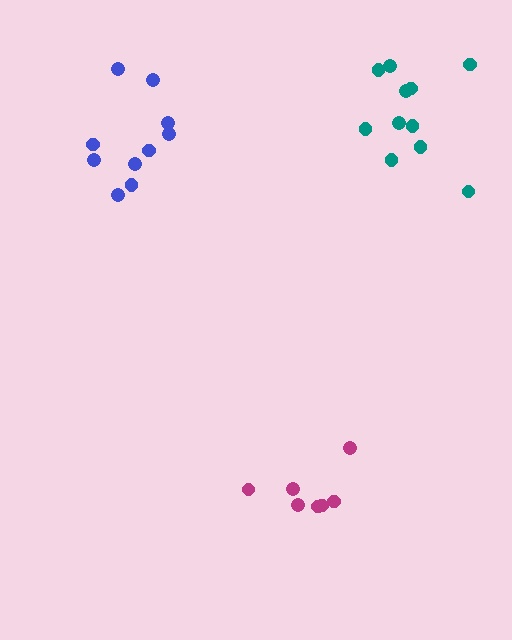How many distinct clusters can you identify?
There are 3 distinct clusters.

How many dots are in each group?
Group 1: 7 dots, Group 2: 10 dots, Group 3: 11 dots (28 total).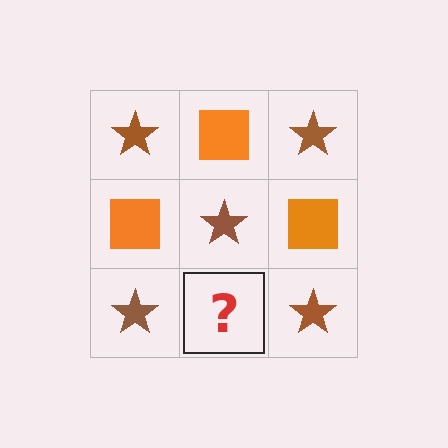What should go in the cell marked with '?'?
The missing cell should contain an orange square.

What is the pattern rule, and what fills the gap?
The rule is that it alternates brown star and orange square in a checkerboard pattern. The gap should be filled with an orange square.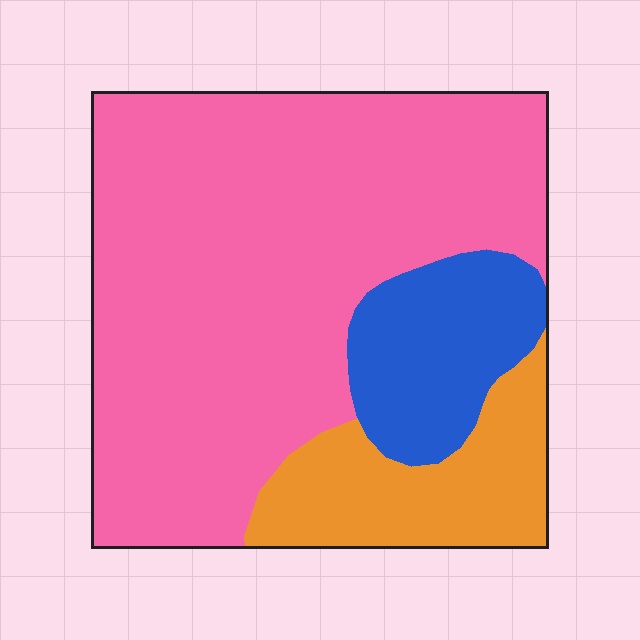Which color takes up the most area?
Pink, at roughly 70%.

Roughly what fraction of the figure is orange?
Orange covers 17% of the figure.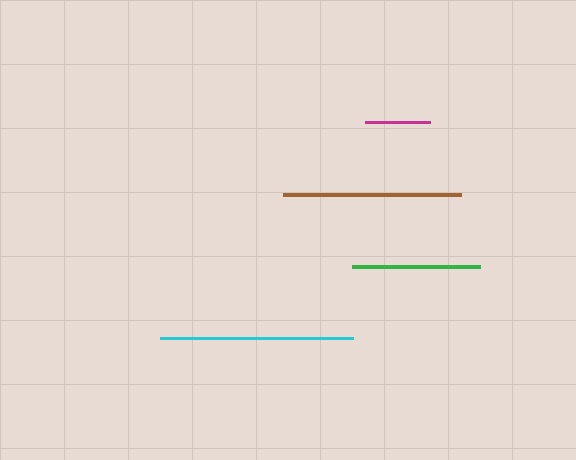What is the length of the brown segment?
The brown segment is approximately 177 pixels long.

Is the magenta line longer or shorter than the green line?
The green line is longer than the magenta line.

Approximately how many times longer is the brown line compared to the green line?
The brown line is approximately 1.4 times the length of the green line.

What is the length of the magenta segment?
The magenta segment is approximately 65 pixels long.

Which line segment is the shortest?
The magenta line is the shortest at approximately 65 pixels.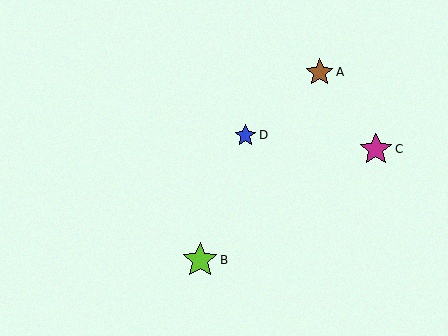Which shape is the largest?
The lime star (labeled B) is the largest.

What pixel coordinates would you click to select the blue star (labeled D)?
Click at (245, 135) to select the blue star D.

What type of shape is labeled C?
Shape C is a magenta star.